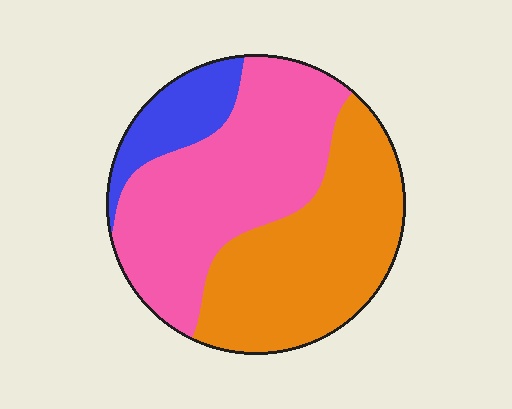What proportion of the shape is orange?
Orange takes up between a third and a half of the shape.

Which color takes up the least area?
Blue, at roughly 10%.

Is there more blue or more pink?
Pink.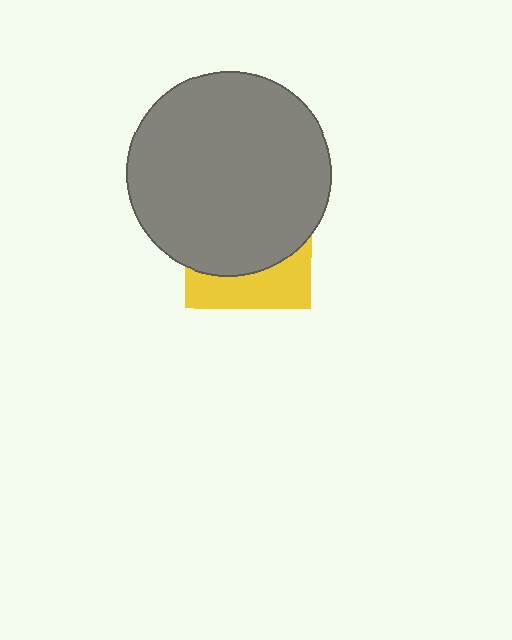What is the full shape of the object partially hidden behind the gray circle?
The partially hidden object is a yellow square.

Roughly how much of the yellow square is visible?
A small part of it is visible (roughly 33%).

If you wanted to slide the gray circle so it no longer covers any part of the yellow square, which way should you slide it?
Slide it up — that is the most direct way to separate the two shapes.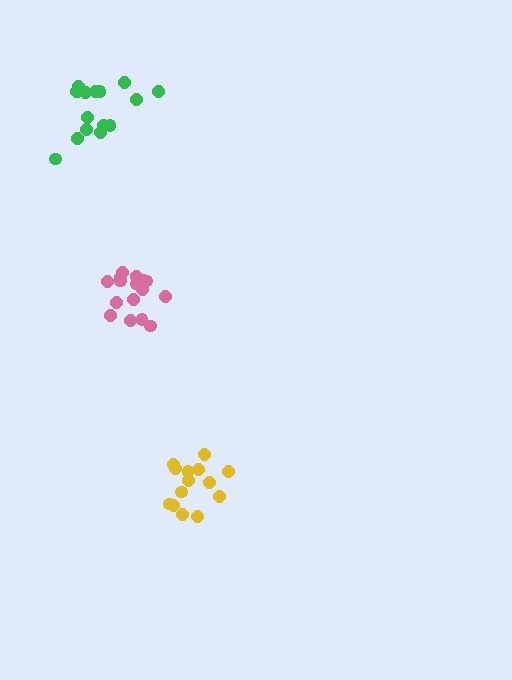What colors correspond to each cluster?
The clusters are colored: pink, yellow, green.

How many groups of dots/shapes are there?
There are 3 groups.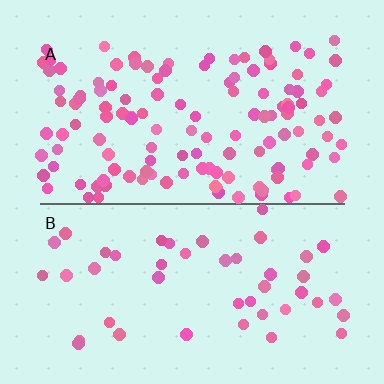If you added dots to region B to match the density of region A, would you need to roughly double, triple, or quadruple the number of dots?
Approximately triple.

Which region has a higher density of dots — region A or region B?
A (the top).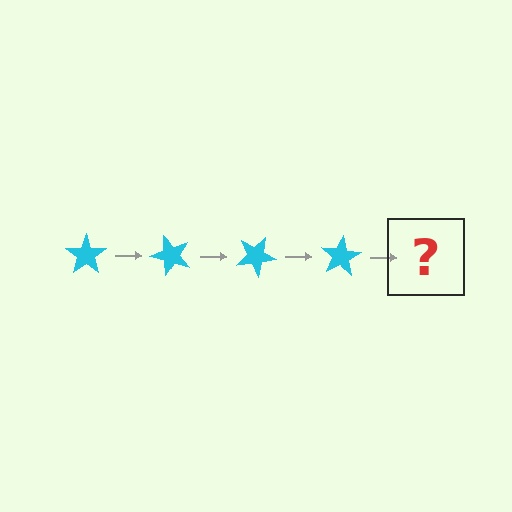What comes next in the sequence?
The next element should be a cyan star rotated 200 degrees.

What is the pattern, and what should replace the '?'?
The pattern is that the star rotates 50 degrees each step. The '?' should be a cyan star rotated 200 degrees.